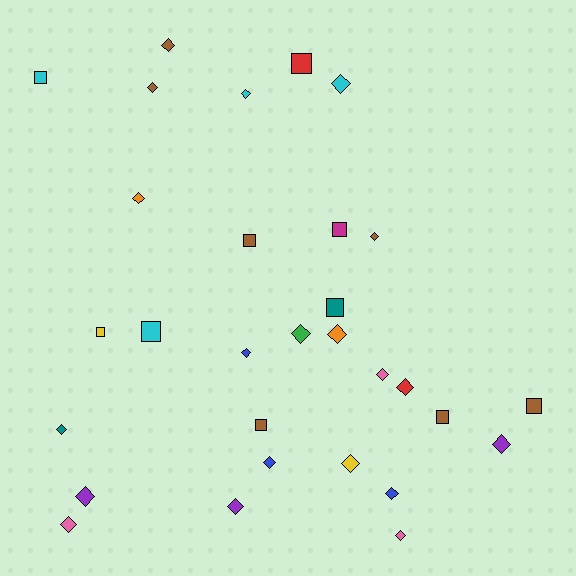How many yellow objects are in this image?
There are 2 yellow objects.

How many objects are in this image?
There are 30 objects.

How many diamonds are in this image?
There are 20 diamonds.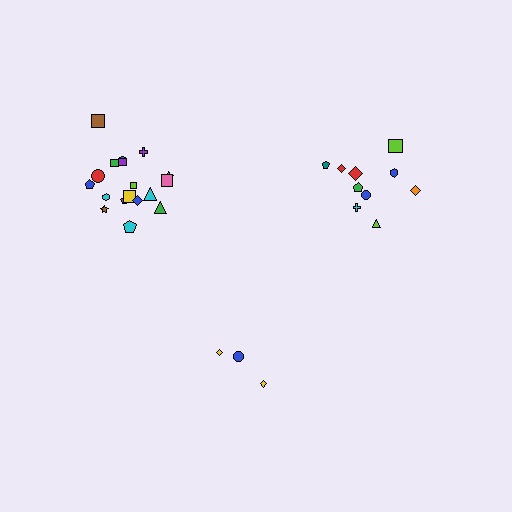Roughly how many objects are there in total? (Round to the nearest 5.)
Roughly 30 objects in total.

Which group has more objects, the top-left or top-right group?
The top-left group.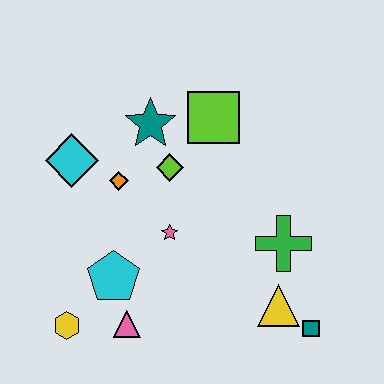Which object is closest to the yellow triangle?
The teal square is closest to the yellow triangle.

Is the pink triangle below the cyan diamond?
Yes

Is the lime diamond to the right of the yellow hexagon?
Yes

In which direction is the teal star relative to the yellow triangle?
The teal star is above the yellow triangle.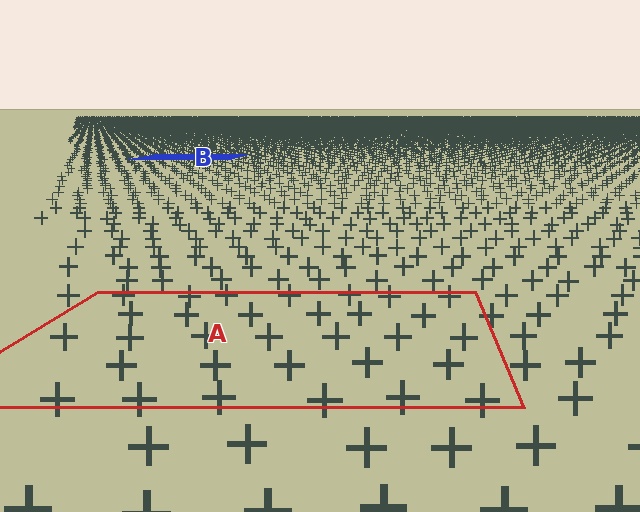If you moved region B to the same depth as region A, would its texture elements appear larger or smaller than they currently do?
They would appear larger. At a closer depth, the same texture elements are projected at a bigger on-screen size.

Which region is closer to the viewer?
Region A is closer. The texture elements there are larger and more spread out.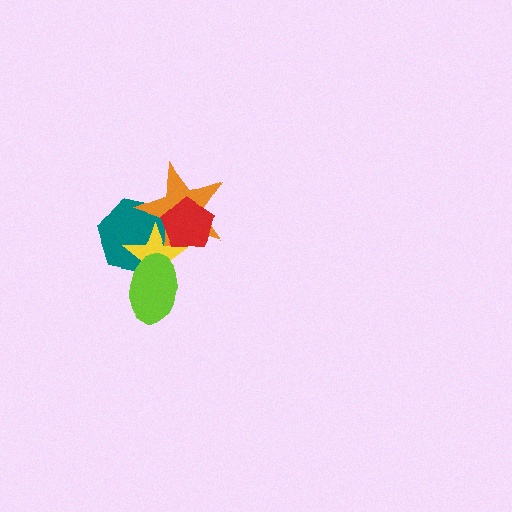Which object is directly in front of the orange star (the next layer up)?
The red pentagon is directly in front of the orange star.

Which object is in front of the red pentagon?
The yellow star is in front of the red pentagon.